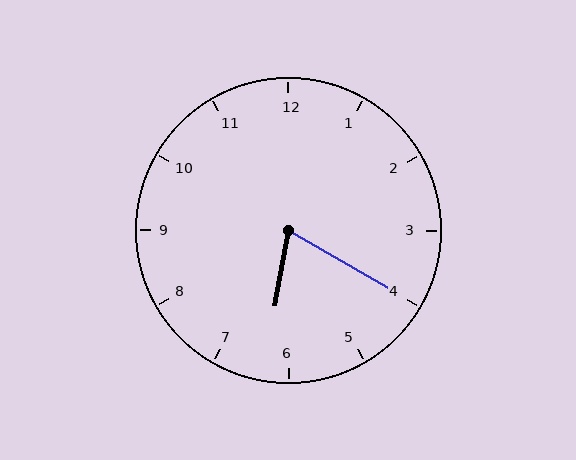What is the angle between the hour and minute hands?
Approximately 70 degrees.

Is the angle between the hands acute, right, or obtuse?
It is acute.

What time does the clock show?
6:20.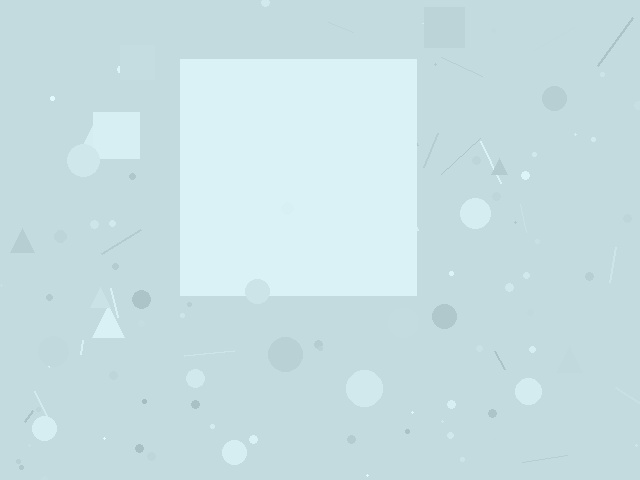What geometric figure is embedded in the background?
A square is embedded in the background.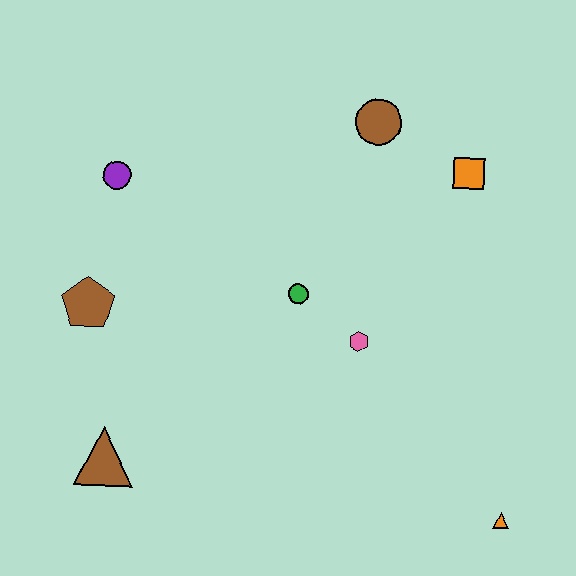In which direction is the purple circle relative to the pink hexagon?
The purple circle is to the left of the pink hexagon.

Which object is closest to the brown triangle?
The brown pentagon is closest to the brown triangle.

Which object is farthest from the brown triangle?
The orange square is farthest from the brown triangle.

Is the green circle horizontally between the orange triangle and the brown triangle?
Yes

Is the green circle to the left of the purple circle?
No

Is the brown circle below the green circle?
No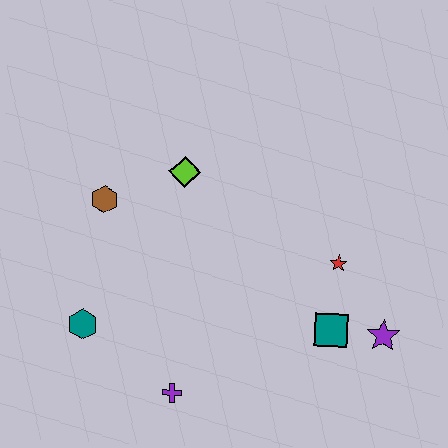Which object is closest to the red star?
The teal square is closest to the red star.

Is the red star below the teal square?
No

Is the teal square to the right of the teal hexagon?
Yes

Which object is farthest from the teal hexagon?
The purple star is farthest from the teal hexagon.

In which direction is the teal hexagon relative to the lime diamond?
The teal hexagon is below the lime diamond.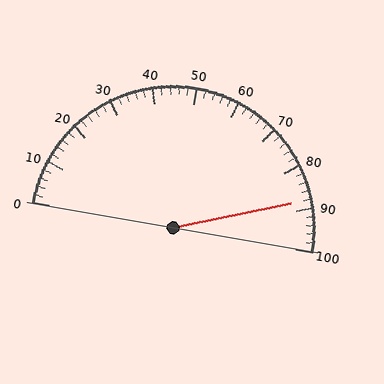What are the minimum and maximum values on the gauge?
The gauge ranges from 0 to 100.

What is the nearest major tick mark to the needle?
The nearest major tick mark is 90.